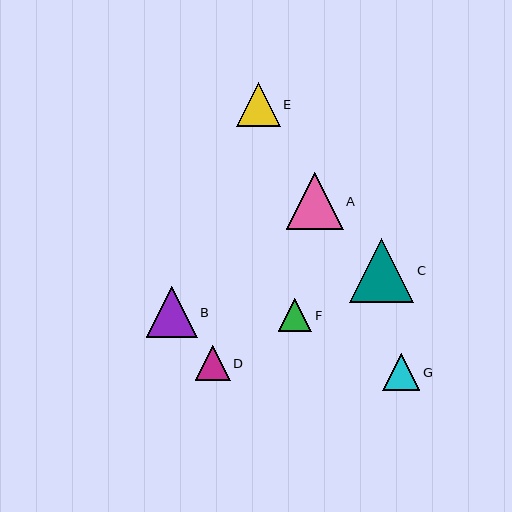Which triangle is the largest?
Triangle C is the largest with a size of approximately 64 pixels.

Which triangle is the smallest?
Triangle F is the smallest with a size of approximately 34 pixels.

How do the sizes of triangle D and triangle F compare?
Triangle D and triangle F are approximately the same size.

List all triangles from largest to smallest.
From largest to smallest: C, A, B, E, G, D, F.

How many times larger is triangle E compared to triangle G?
Triangle E is approximately 1.2 times the size of triangle G.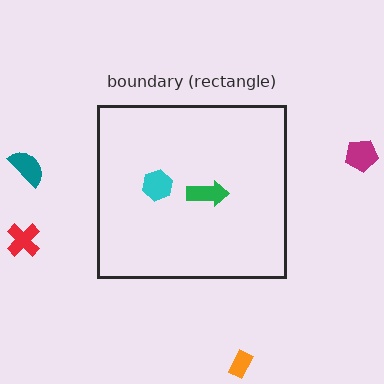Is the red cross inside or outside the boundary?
Outside.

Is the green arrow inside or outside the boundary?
Inside.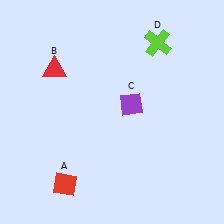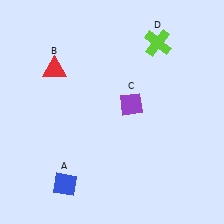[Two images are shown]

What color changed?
The diamond (A) changed from red in Image 1 to blue in Image 2.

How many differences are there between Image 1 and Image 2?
There is 1 difference between the two images.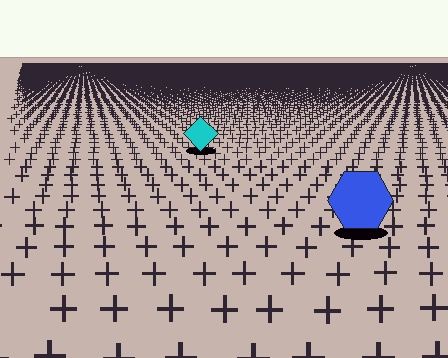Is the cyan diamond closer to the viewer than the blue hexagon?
No. The blue hexagon is closer — you can tell from the texture gradient: the ground texture is coarser near it.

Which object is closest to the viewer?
The blue hexagon is closest. The texture marks near it are larger and more spread out.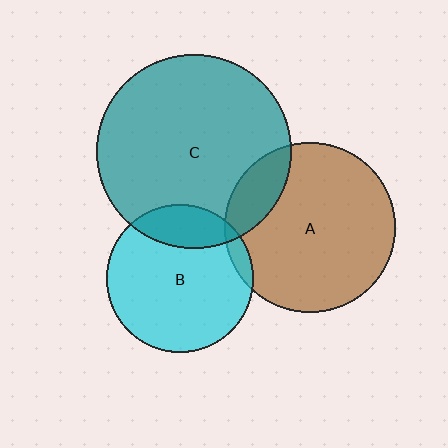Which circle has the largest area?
Circle C (teal).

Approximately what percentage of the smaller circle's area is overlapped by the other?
Approximately 20%.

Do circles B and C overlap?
Yes.